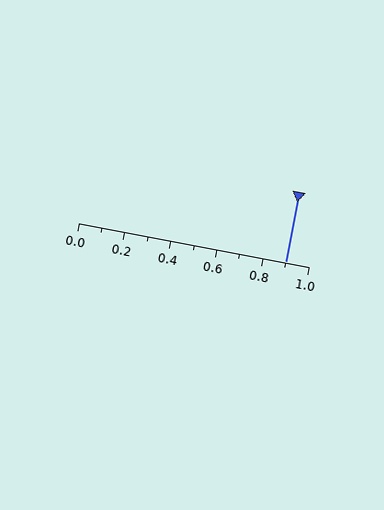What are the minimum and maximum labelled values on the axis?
The axis runs from 0.0 to 1.0.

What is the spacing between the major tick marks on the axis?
The major ticks are spaced 0.2 apart.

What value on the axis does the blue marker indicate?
The marker indicates approximately 0.9.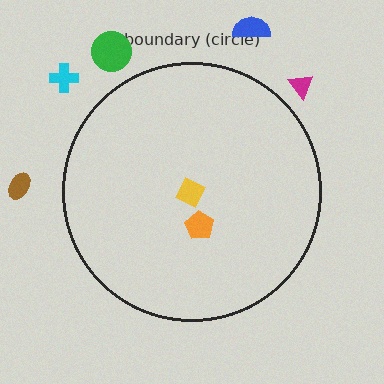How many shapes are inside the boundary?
2 inside, 5 outside.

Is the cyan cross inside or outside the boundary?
Outside.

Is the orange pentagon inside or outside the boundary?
Inside.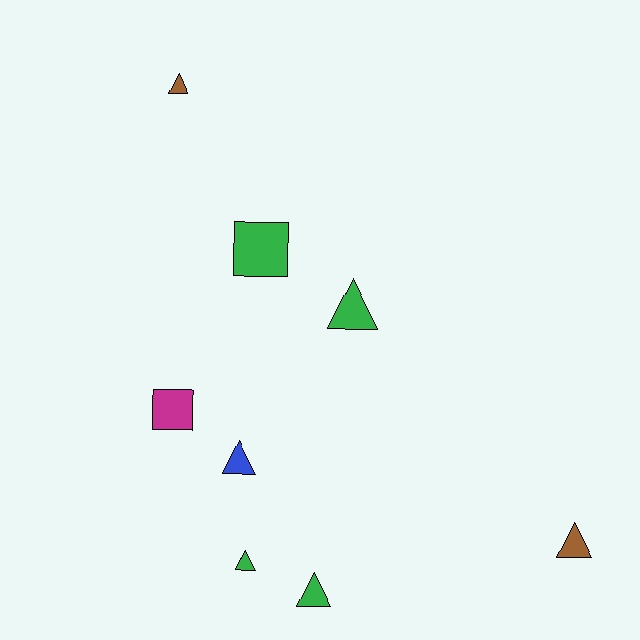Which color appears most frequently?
Green, with 4 objects.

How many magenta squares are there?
There is 1 magenta square.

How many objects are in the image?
There are 8 objects.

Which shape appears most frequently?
Triangle, with 6 objects.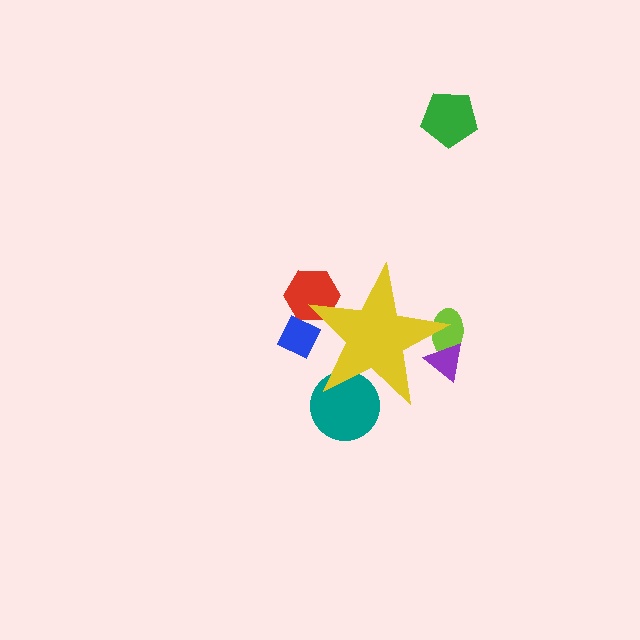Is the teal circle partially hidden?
Yes, the teal circle is partially hidden behind the yellow star.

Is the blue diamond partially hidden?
Yes, the blue diamond is partially hidden behind the yellow star.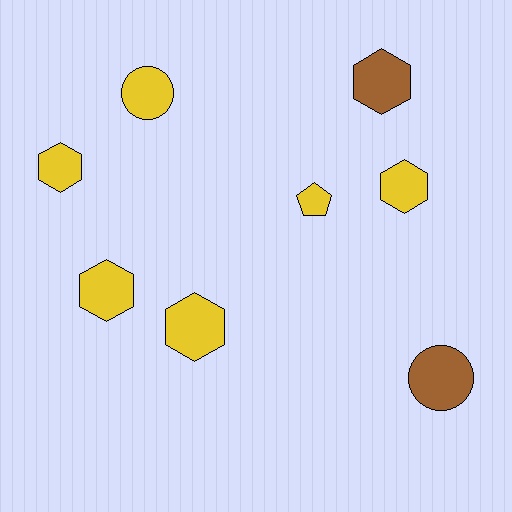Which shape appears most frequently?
Hexagon, with 5 objects.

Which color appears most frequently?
Yellow, with 6 objects.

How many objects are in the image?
There are 8 objects.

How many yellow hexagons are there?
There are 4 yellow hexagons.